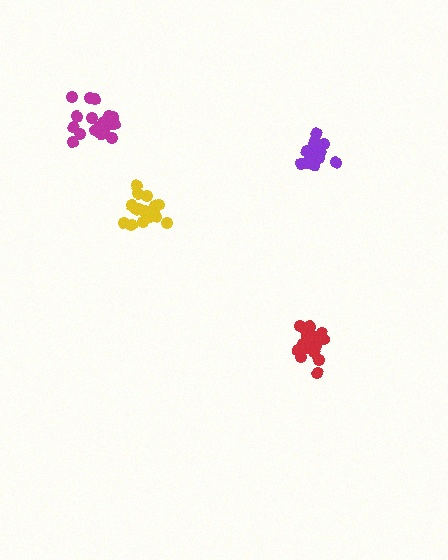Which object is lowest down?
The red cluster is bottommost.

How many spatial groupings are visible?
There are 4 spatial groupings.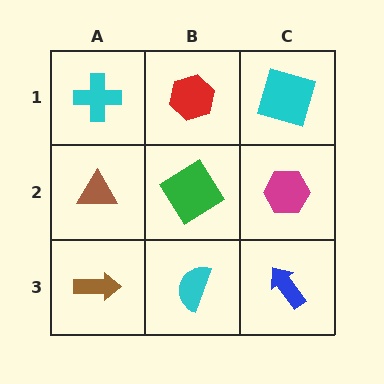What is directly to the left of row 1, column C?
A red hexagon.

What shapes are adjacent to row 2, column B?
A red hexagon (row 1, column B), a cyan semicircle (row 3, column B), a brown triangle (row 2, column A), a magenta hexagon (row 2, column C).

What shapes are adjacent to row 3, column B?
A green diamond (row 2, column B), a brown arrow (row 3, column A), a blue arrow (row 3, column C).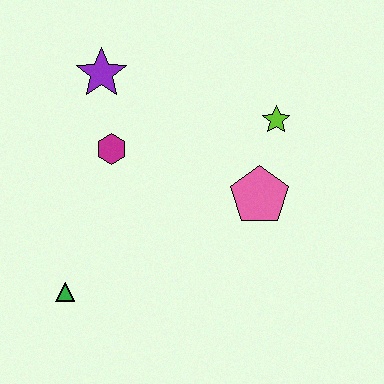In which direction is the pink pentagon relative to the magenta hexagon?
The pink pentagon is to the right of the magenta hexagon.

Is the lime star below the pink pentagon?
No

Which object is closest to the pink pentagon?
The lime star is closest to the pink pentagon.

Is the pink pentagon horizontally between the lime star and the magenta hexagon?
Yes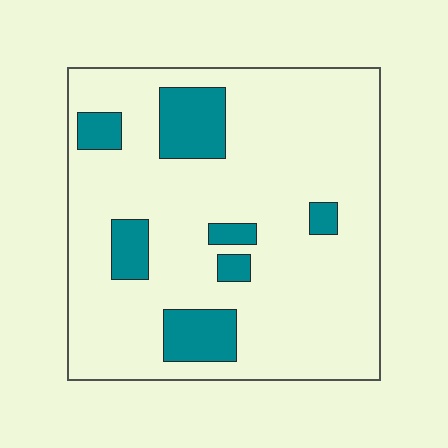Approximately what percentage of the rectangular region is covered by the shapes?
Approximately 15%.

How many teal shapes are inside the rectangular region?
7.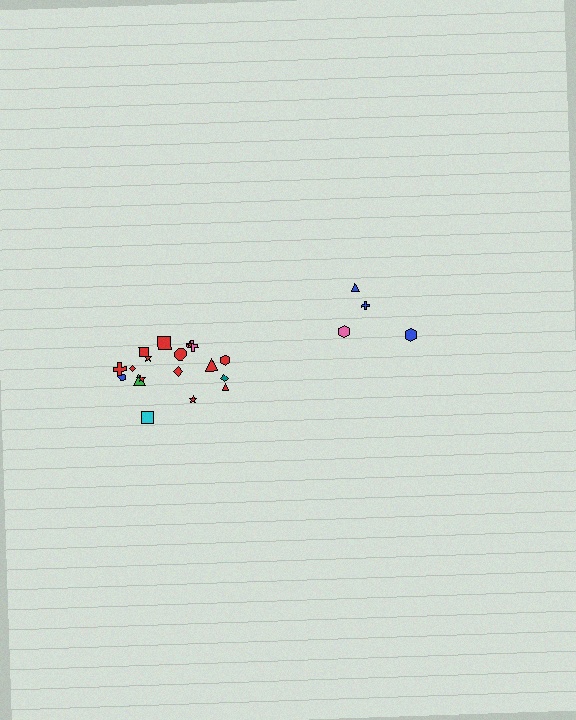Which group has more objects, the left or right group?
The left group.